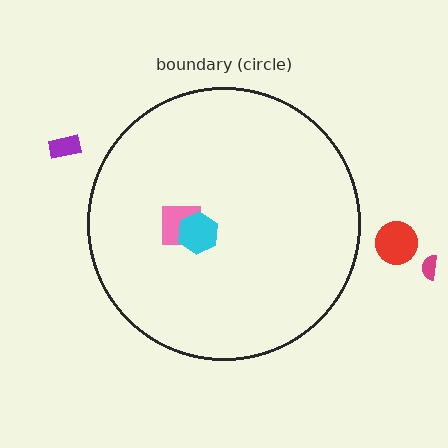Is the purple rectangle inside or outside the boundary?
Outside.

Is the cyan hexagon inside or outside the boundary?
Inside.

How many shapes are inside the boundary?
2 inside, 3 outside.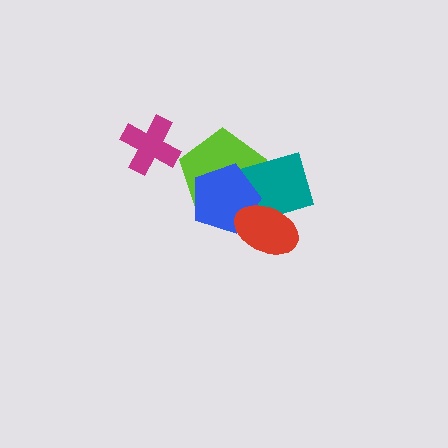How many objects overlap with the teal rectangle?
3 objects overlap with the teal rectangle.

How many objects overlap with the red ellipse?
3 objects overlap with the red ellipse.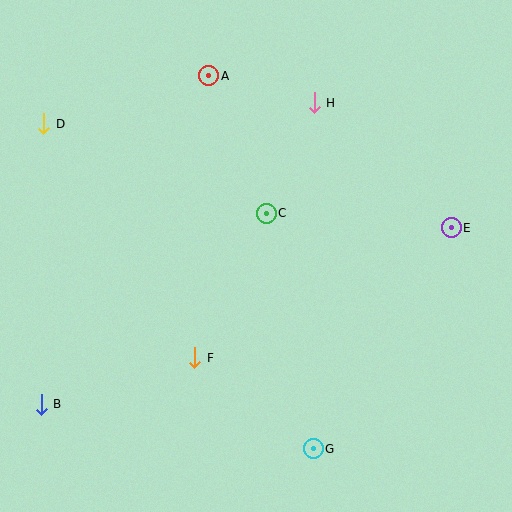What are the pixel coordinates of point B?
Point B is at (41, 404).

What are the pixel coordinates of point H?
Point H is at (314, 103).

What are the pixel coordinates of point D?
Point D is at (44, 124).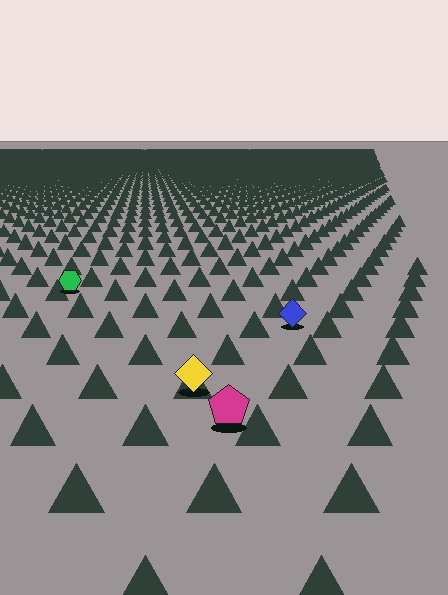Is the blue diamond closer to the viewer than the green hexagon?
Yes. The blue diamond is closer — you can tell from the texture gradient: the ground texture is coarser near it.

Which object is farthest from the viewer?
The green hexagon is farthest from the viewer. It appears smaller and the ground texture around it is denser.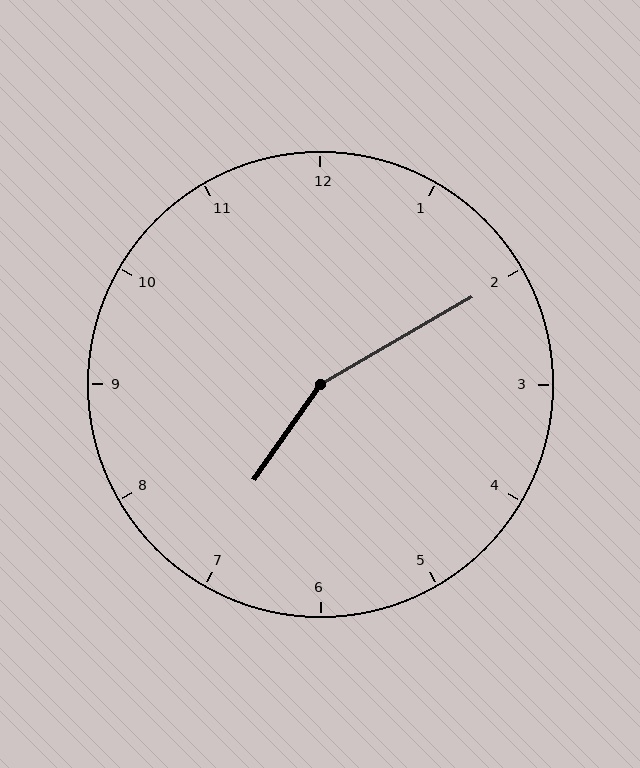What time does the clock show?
7:10.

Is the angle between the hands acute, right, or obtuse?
It is obtuse.